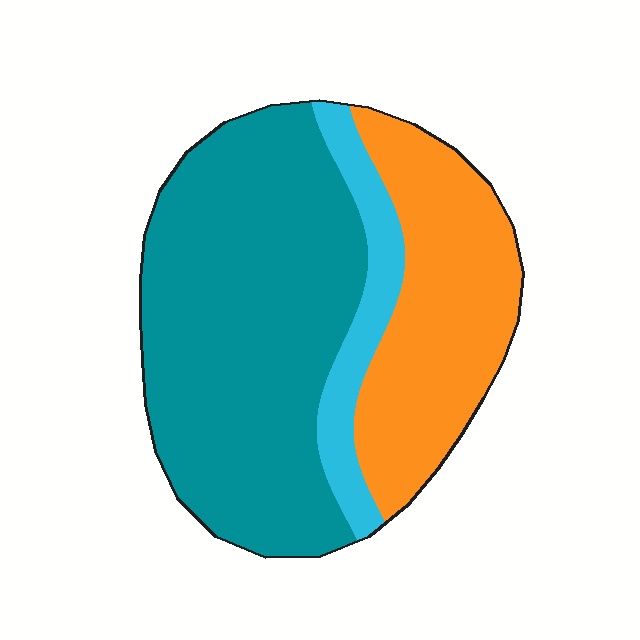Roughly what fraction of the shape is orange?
Orange covers 31% of the shape.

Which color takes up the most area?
Teal, at roughly 60%.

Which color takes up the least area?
Cyan, at roughly 10%.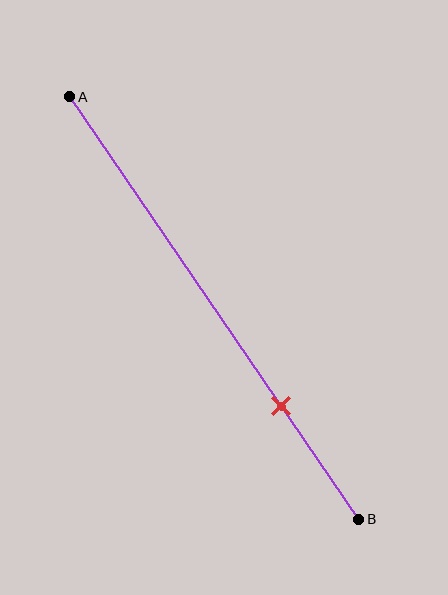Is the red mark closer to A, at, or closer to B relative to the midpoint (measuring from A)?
The red mark is closer to point B than the midpoint of segment AB.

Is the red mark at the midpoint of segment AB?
No, the mark is at about 75% from A, not at the 50% midpoint.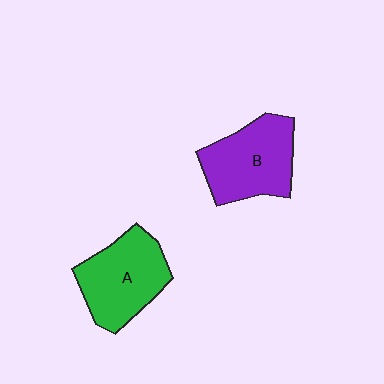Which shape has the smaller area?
Shape A (green).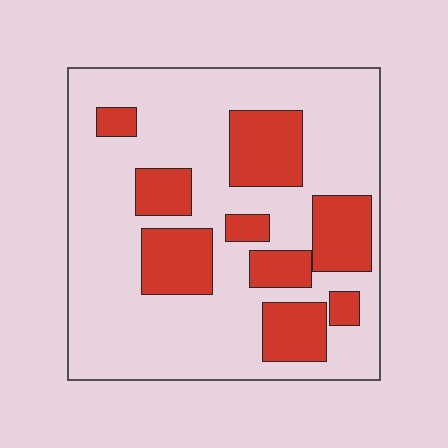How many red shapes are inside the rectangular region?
9.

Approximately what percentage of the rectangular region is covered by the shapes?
Approximately 30%.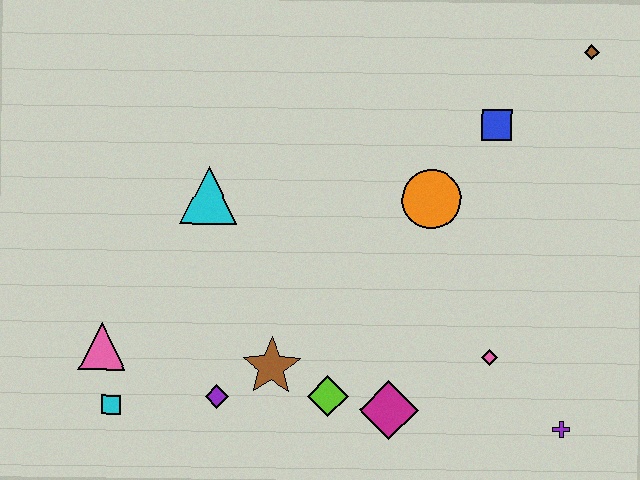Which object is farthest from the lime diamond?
The brown diamond is farthest from the lime diamond.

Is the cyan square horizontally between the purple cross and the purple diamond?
No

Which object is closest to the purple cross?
The pink diamond is closest to the purple cross.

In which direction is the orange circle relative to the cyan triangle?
The orange circle is to the right of the cyan triangle.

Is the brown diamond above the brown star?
Yes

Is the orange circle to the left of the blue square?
Yes